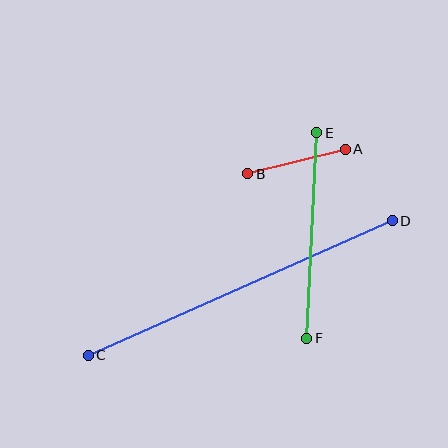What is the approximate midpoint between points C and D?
The midpoint is at approximately (240, 288) pixels.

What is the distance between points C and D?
The distance is approximately 332 pixels.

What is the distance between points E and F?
The distance is approximately 206 pixels.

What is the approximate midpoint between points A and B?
The midpoint is at approximately (297, 161) pixels.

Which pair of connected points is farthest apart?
Points C and D are farthest apart.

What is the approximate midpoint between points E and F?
The midpoint is at approximately (312, 236) pixels.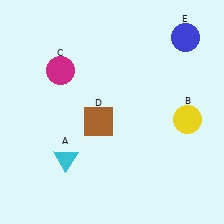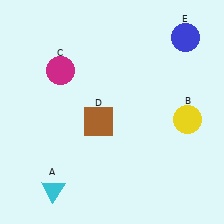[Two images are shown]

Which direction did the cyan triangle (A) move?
The cyan triangle (A) moved down.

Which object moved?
The cyan triangle (A) moved down.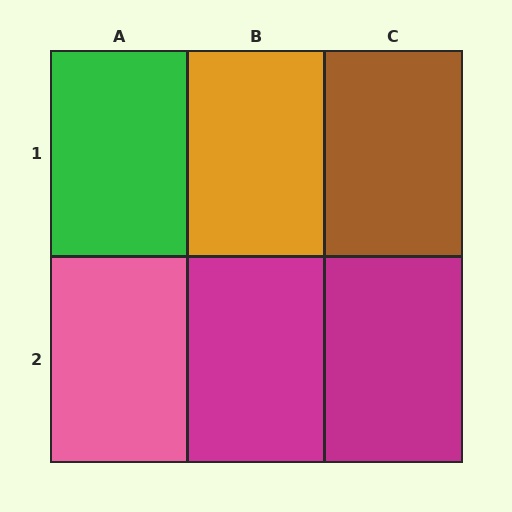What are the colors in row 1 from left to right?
Green, orange, brown.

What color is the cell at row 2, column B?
Magenta.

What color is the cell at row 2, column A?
Pink.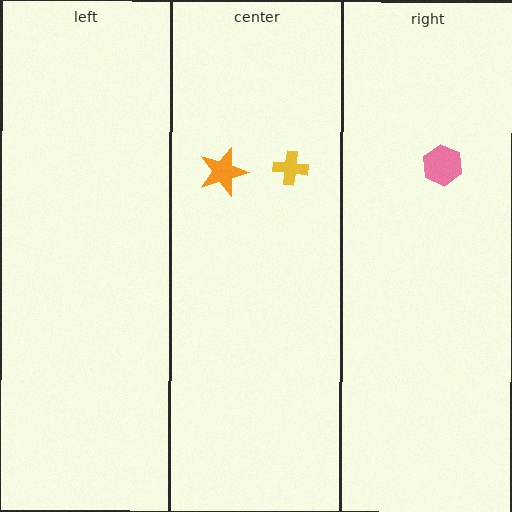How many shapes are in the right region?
1.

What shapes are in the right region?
The pink hexagon.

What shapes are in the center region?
The yellow cross, the orange star.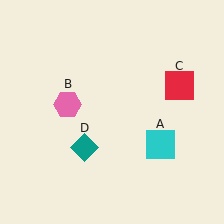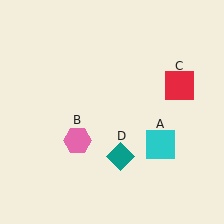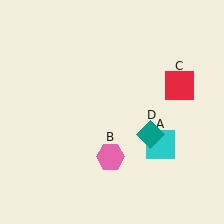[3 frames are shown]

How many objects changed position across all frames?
2 objects changed position: pink hexagon (object B), teal diamond (object D).